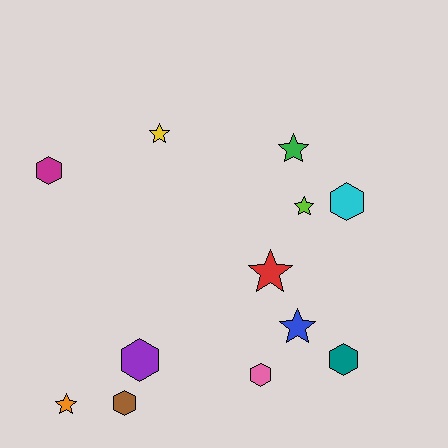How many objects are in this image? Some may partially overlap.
There are 12 objects.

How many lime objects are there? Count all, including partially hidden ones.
There is 1 lime object.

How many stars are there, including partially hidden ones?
There are 6 stars.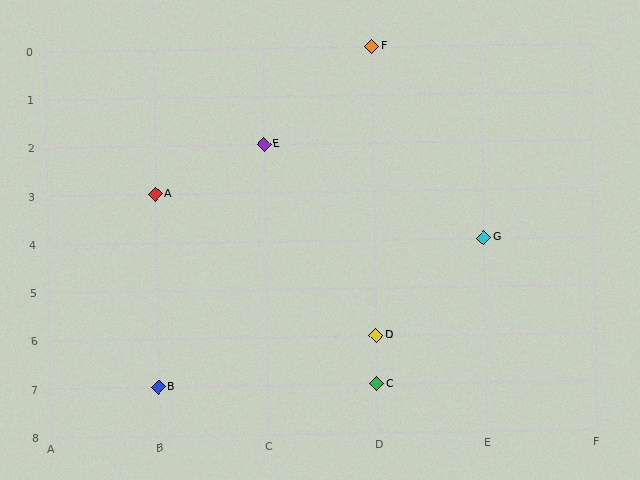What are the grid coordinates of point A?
Point A is at grid coordinates (B, 3).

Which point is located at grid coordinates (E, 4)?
Point G is at (E, 4).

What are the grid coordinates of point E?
Point E is at grid coordinates (C, 2).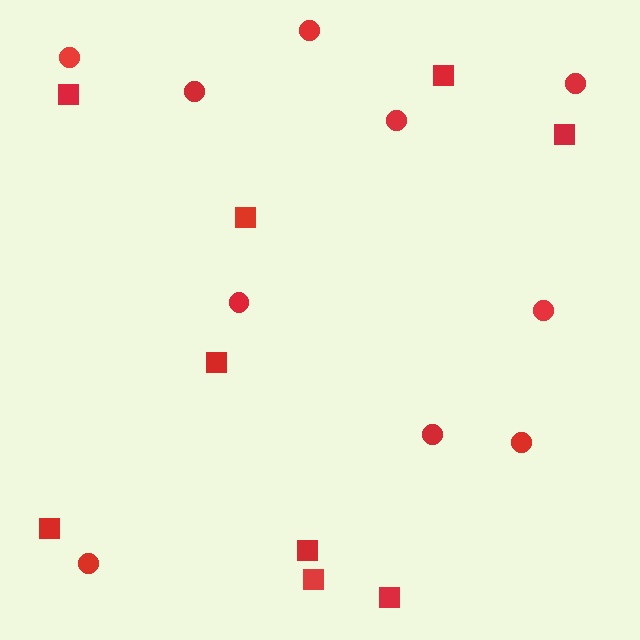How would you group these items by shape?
There are 2 groups: one group of circles (10) and one group of squares (9).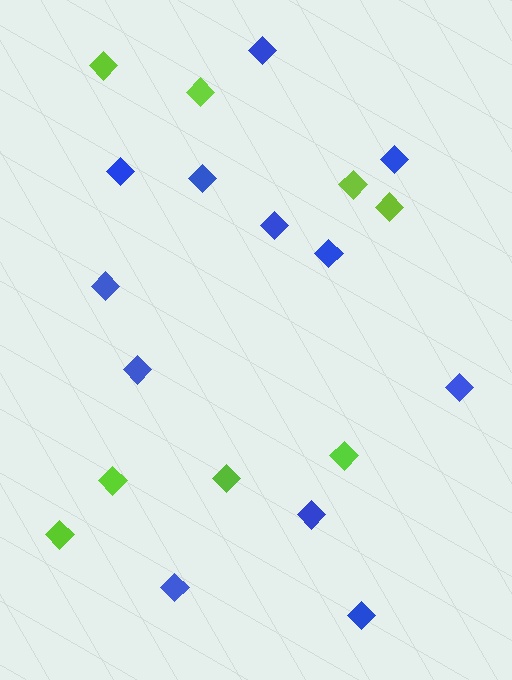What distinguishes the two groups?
There are 2 groups: one group of lime diamonds (8) and one group of blue diamonds (12).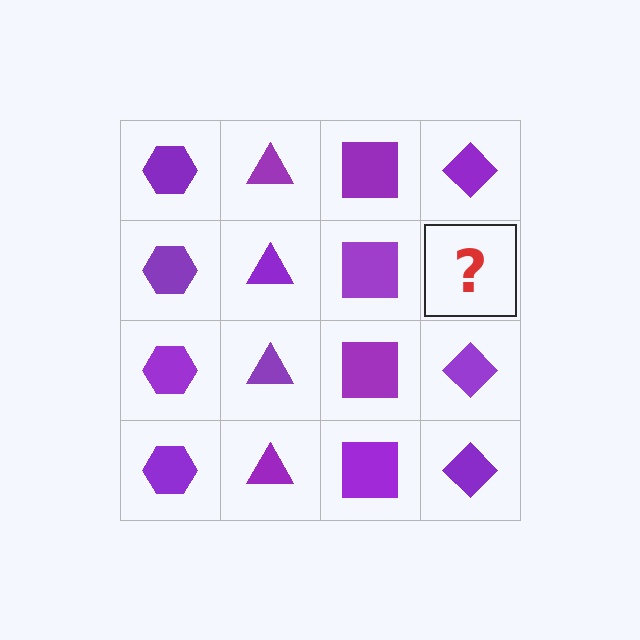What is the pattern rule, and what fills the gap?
The rule is that each column has a consistent shape. The gap should be filled with a purple diamond.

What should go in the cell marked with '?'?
The missing cell should contain a purple diamond.